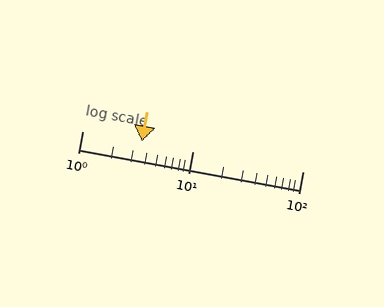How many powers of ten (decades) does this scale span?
The scale spans 2 decades, from 1 to 100.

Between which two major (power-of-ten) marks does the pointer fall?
The pointer is between 1 and 10.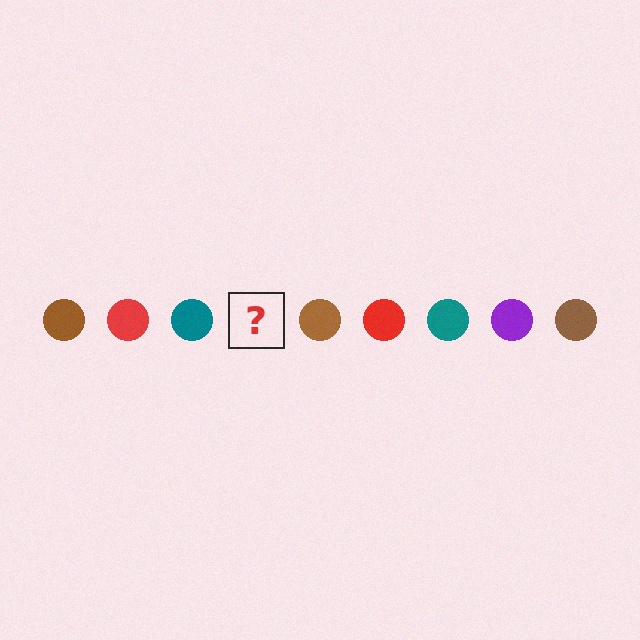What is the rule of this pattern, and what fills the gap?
The rule is that the pattern cycles through brown, red, teal, purple circles. The gap should be filled with a purple circle.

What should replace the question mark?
The question mark should be replaced with a purple circle.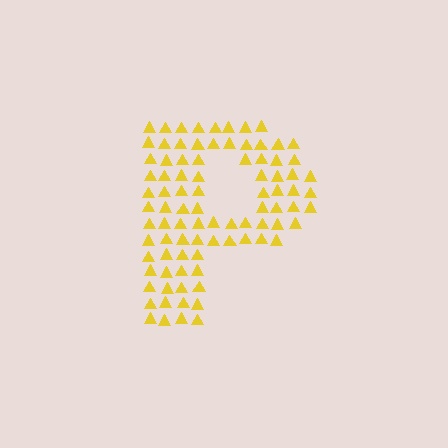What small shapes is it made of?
It is made of small triangles.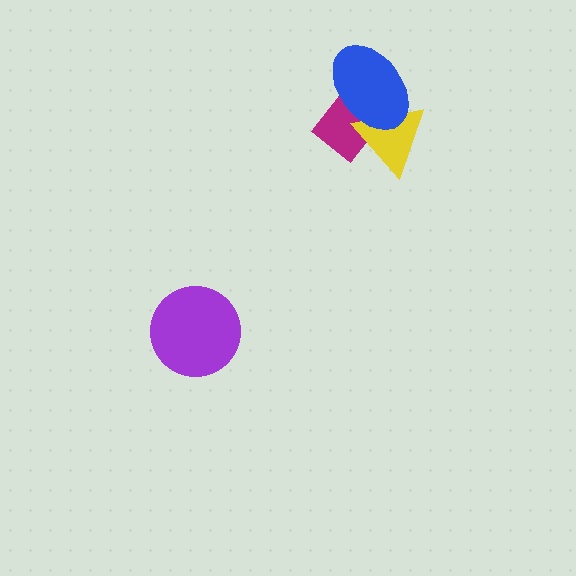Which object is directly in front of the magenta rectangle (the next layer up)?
The yellow triangle is directly in front of the magenta rectangle.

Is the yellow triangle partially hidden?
Yes, it is partially covered by another shape.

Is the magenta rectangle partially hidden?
Yes, it is partially covered by another shape.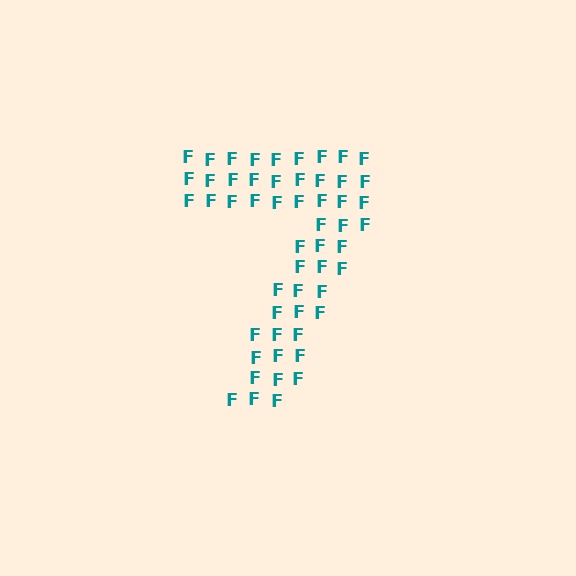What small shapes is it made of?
It is made of small letter F's.